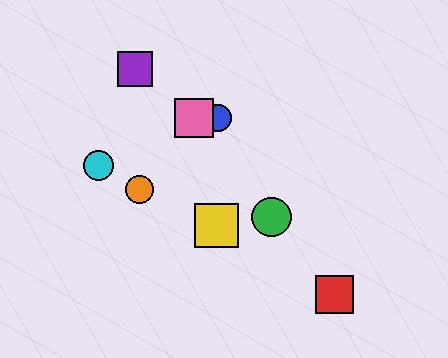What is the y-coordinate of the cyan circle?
The cyan circle is at y≈166.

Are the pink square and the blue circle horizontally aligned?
Yes, both are at y≈118.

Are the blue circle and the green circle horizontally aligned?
No, the blue circle is at y≈118 and the green circle is at y≈217.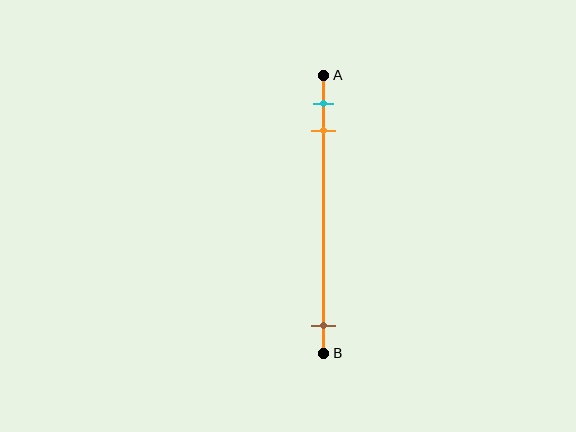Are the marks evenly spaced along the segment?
No, the marks are not evenly spaced.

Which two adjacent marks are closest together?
The cyan and orange marks are the closest adjacent pair.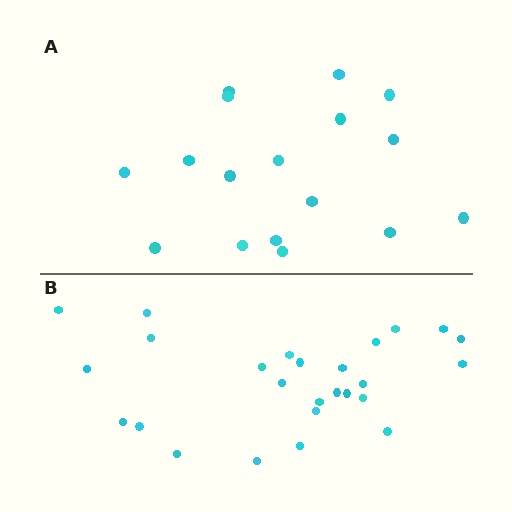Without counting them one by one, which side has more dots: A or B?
Region B (the bottom region) has more dots.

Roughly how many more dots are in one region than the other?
Region B has roughly 8 or so more dots than region A.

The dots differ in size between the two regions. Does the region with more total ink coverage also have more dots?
No. Region A has more total ink coverage because its dots are larger, but region B actually contains more individual dots. Total area can be misleading — the number of items is what matters here.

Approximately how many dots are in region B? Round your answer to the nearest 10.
About 30 dots. (The exact count is 26, which rounds to 30.)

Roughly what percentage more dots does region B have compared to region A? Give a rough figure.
About 55% more.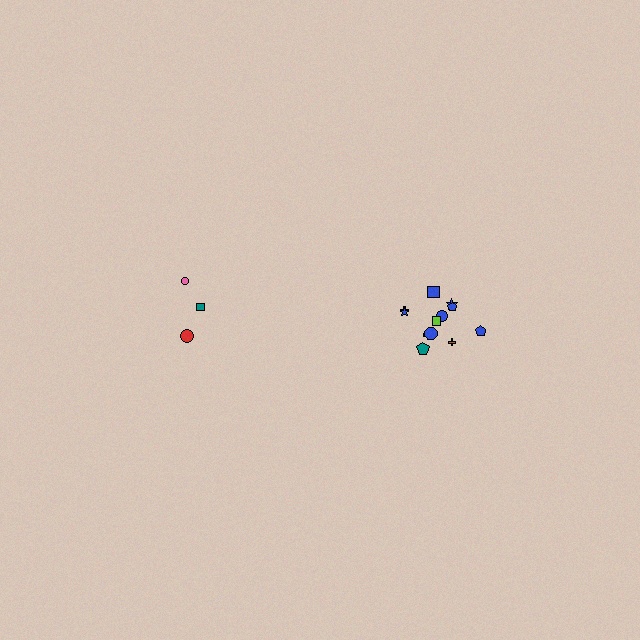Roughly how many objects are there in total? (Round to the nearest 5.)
Roughly 15 objects in total.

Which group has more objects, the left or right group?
The right group.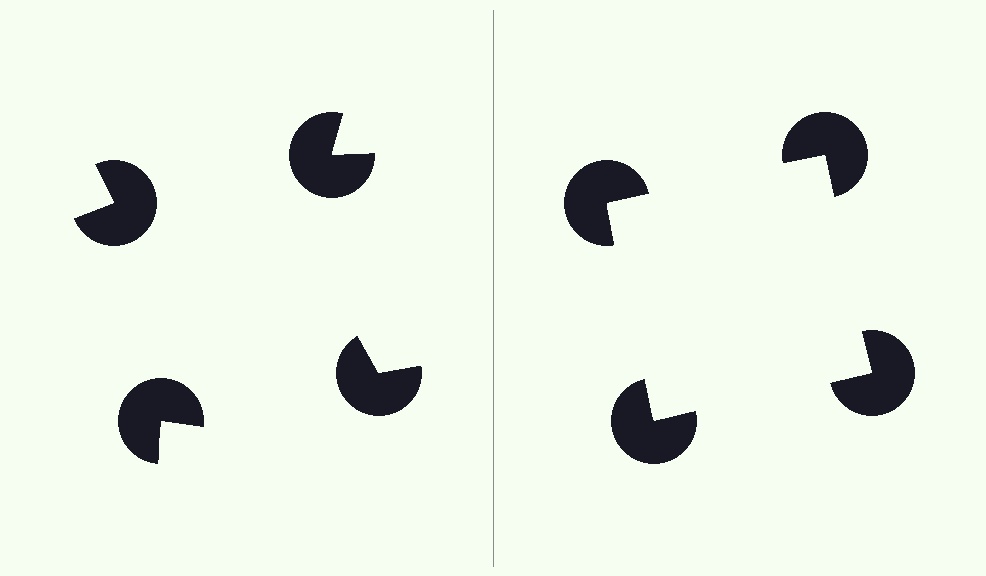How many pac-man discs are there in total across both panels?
8 — 4 on each side.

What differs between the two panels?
The pac-man discs are positioned identically on both sides; only the wedge orientations differ. On the right they align to a square; on the left they are misaligned.